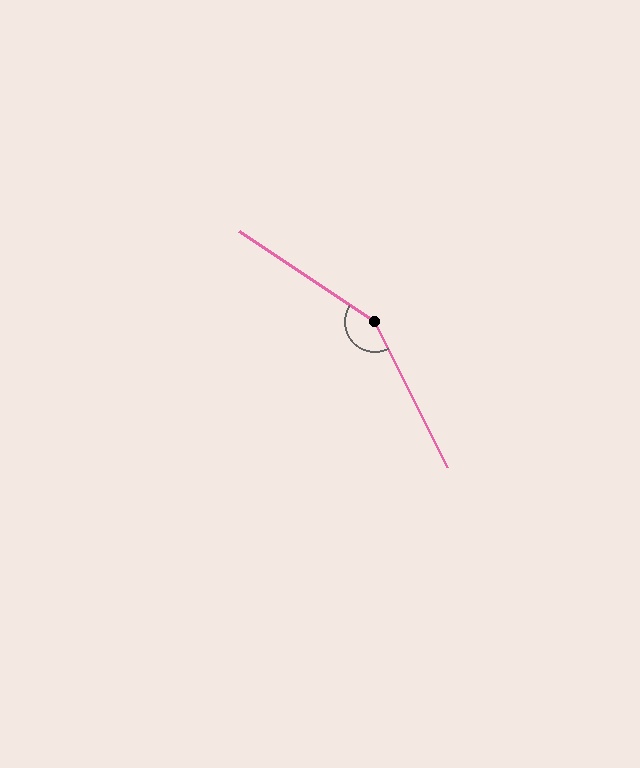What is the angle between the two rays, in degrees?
Approximately 150 degrees.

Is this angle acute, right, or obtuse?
It is obtuse.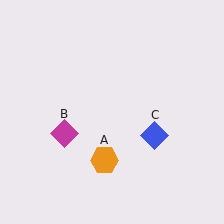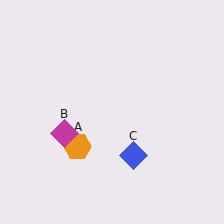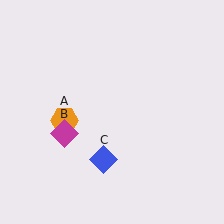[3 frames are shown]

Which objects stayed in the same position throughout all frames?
Magenta diamond (object B) remained stationary.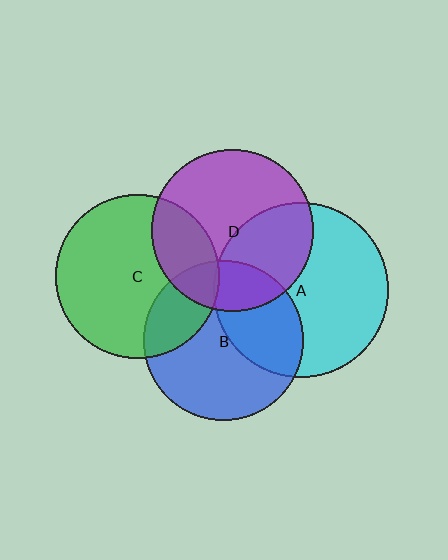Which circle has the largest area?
Circle A (cyan).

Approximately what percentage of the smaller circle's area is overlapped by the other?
Approximately 35%.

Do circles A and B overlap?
Yes.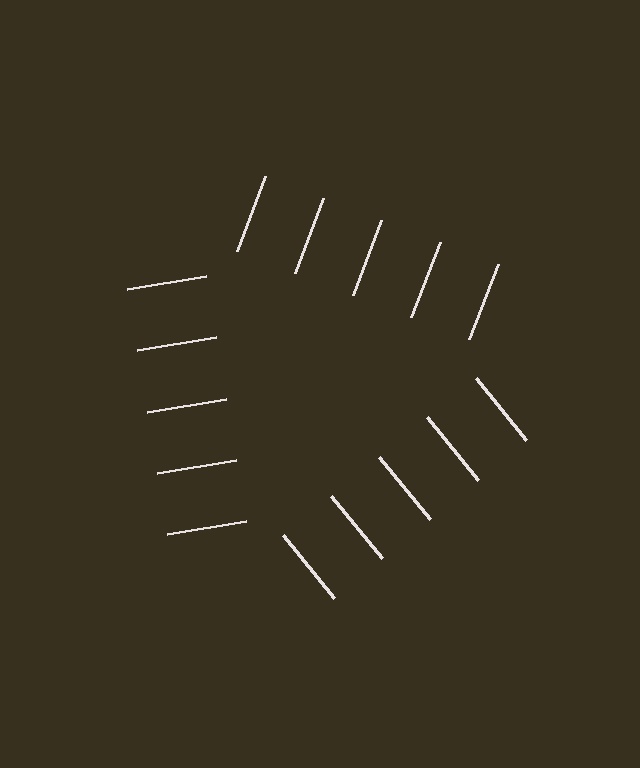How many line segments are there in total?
15 — 5 along each of the 3 edges.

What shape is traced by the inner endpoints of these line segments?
An illusory triangle — the line segments terminate on its edges but no continuous stroke is drawn.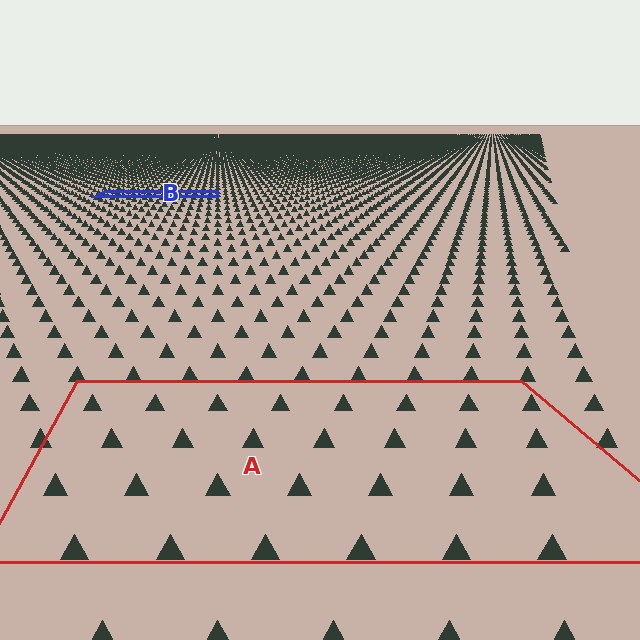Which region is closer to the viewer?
Region A is closer. The texture elements there are larger and more spread out.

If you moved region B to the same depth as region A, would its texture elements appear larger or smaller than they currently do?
They would appear larger. At a closer depth, the same texture elements are projected at a bigger on-screen size.